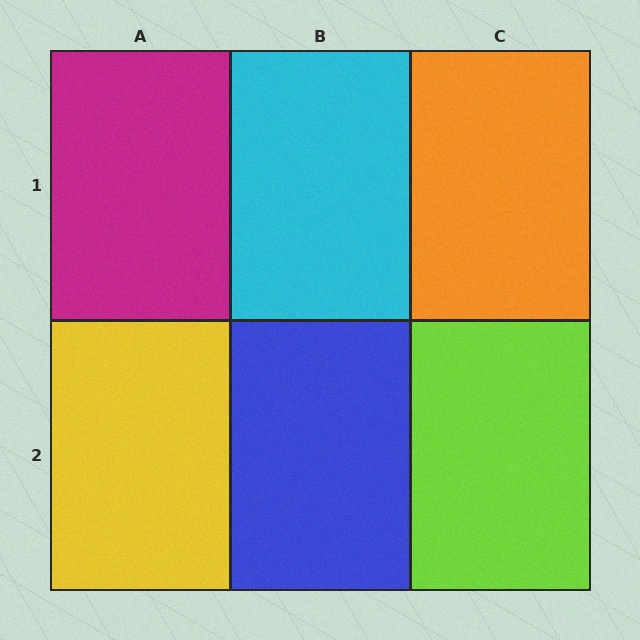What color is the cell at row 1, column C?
Orange.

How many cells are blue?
1 cell is blue.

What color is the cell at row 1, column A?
Magenta.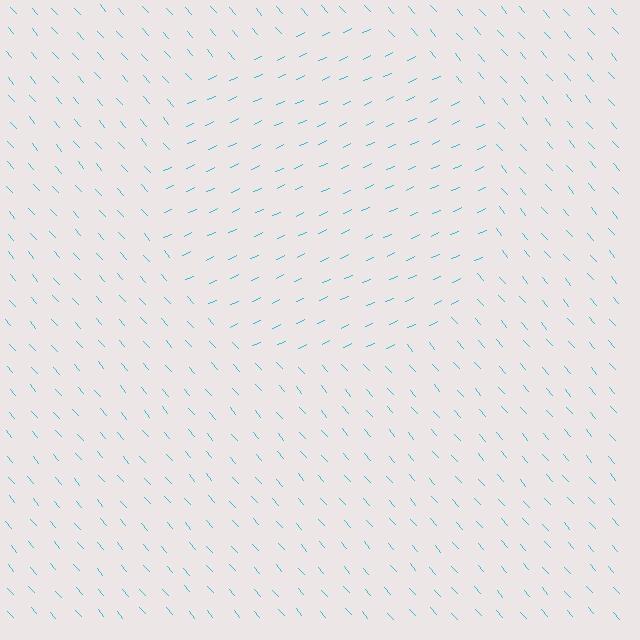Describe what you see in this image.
The image is filled with small cyan line segments. A circle region in the image has lines oriented differently from the surrounding lines, creating a visible texture boundary.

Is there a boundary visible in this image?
Yes, there is a texture boundary formed by a change in line orientation.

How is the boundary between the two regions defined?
The boundary is defined purely by a change in line orientation (approximately 74 degrees difference). All lines are the same color and thickness.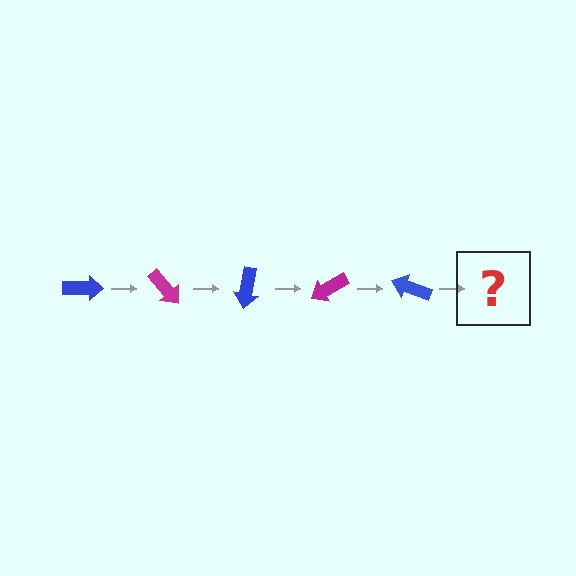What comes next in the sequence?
The next element should be a magenta arrow, rotated 250 degrees from the start.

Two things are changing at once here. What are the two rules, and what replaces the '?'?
The two rules are that it rotates 50 degrees each step and the color cycles through blue and magenta. The '?' should be a magenta arrow, rotated 250 degrees from the start.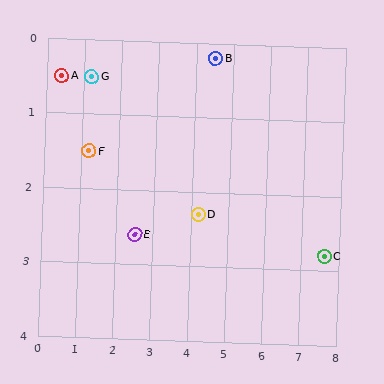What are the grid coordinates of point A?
Point A is at approximately (0.4, 0.5).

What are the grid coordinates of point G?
Point G is at approximately (1.2, 0.5).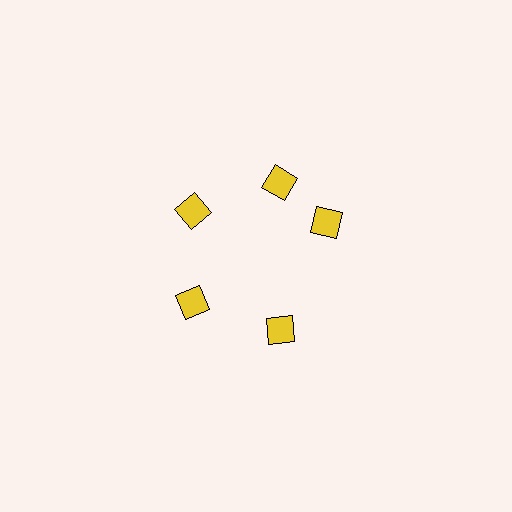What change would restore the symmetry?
The symmetry would be restored by rotating it back into even spacing with its neighbors so that all 5 diamonds sit at equal angles and equal distance from the center.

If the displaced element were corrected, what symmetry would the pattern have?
It would have 5-fold rotational symmetry — the pattern would map onto itself every 72 degrees.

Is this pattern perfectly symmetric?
No. The 5 yellow diamonds are arranged in a ring, but one element near the 3 o'clock position is rotated out of alignment along the ring, breaking the 5-fold rotational symmetry.